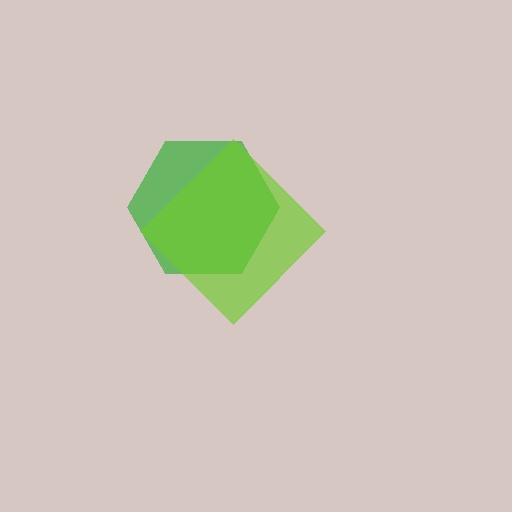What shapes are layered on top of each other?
The layered shapes are: a green hexagon, a lime diamond.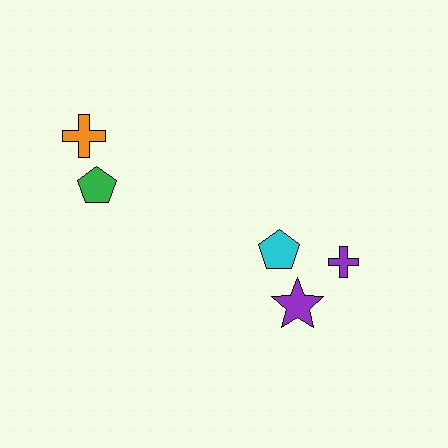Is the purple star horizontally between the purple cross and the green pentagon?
Yes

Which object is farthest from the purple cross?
The orange cross is farthest from the purple cross.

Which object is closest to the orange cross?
The green pentagon is closest to the orange cross.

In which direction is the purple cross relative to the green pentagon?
The purple cross is to the right of the green pentagon.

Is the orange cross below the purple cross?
No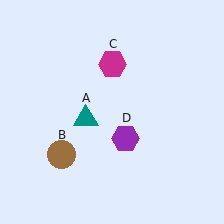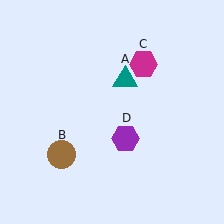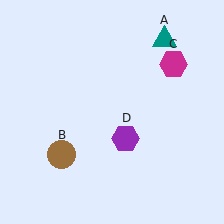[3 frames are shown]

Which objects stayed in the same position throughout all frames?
Brown circle (object B) and purple hexagon (object D) remained stationary.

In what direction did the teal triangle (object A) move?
The teal triangle (object A) moved up and to the right.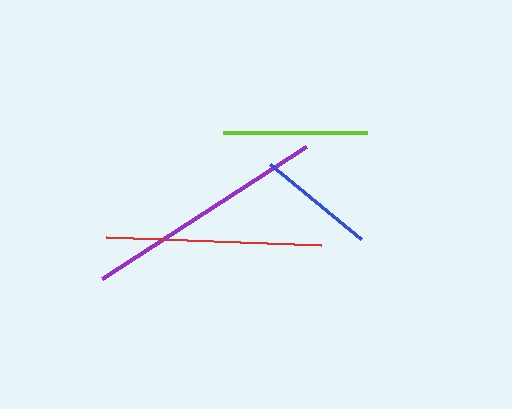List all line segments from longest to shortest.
From longest to shortest: purple, red, lime, blue.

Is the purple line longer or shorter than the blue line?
The purple line is longer than the blue line.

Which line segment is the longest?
The purple line is the longest at approximately 243 pixels.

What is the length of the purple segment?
The purple segment is approximately 243 pixels long.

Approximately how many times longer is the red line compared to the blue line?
The red line is approximately 1.8 times the length of the blue line.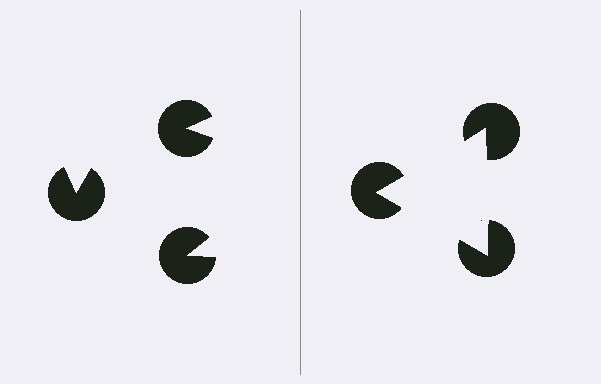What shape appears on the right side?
An illusory triangle.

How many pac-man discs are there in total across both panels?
6 — 3 on each side.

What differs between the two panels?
The pac-man discs are positioned identically on both sides; only the wedge orientations differ. On the right they align to a triangle; on the left they are misaligned.